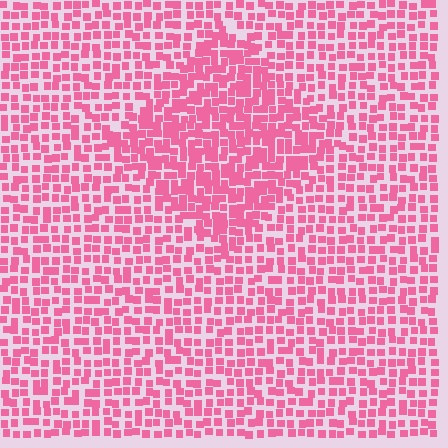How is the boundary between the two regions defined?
The boundary is defined by a change in element density (approximately 1.6x ratio). All elements are the same color, size, and shape.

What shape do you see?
I see a diamond.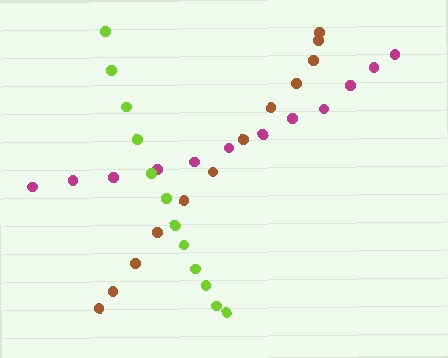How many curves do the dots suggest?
There are 3 distinct paths.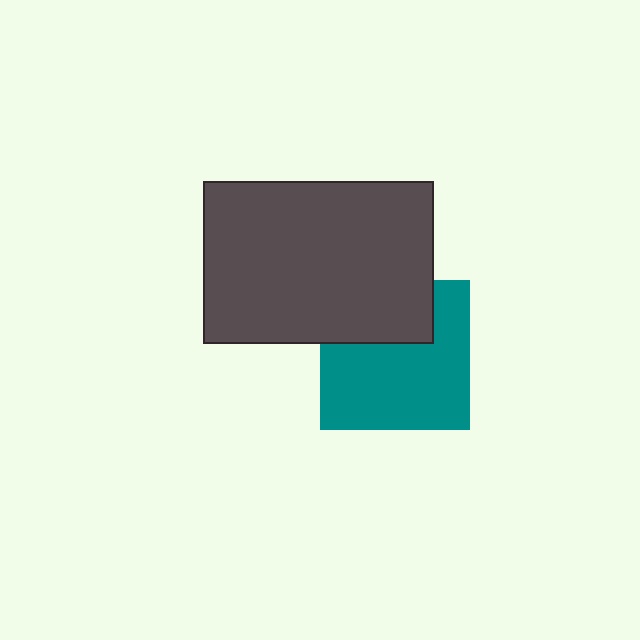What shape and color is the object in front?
The object in front is a dark gray rectangle.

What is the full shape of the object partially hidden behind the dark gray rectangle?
The partially hidden object is a teal square.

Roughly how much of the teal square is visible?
Most of it is visible (roughly 68%).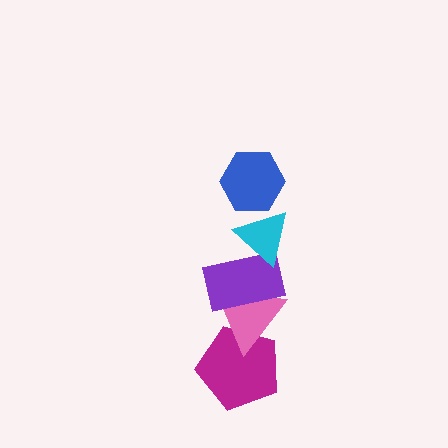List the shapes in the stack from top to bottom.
From top to bottom: the blue hexagon, the cyan triangle, the purple rectangle, the pink triangle, the magenta pentagon.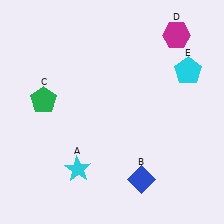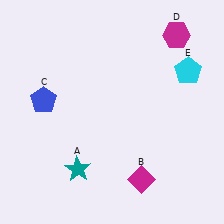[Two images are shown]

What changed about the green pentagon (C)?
In Image 1, C is green. In Image 2, it changed to blue.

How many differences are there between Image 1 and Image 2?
There are 3 differences between the two images.